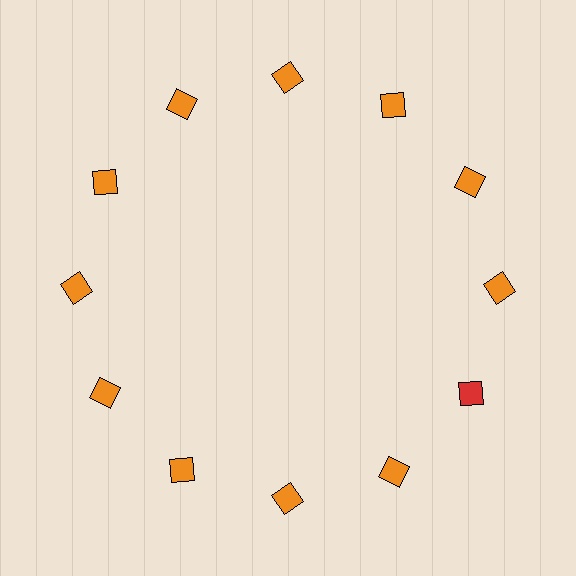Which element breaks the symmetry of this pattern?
The red square at roughly the 4 o'clock position breaks the symmetry. All other shapes are orange squares.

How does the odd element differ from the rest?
It has a different color: red instead of orange.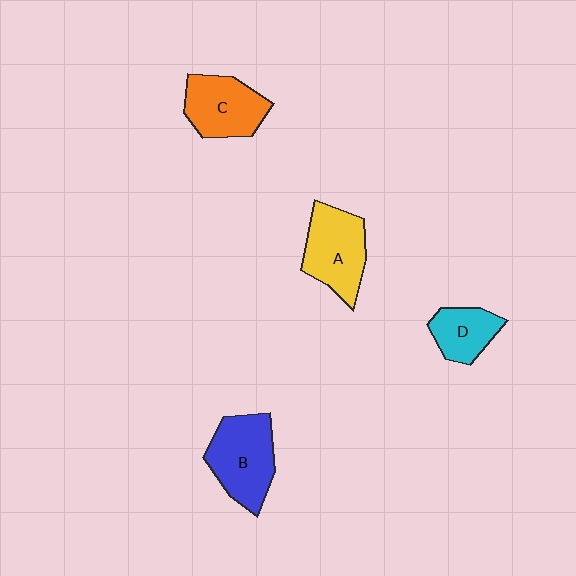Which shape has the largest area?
Shape B (blue).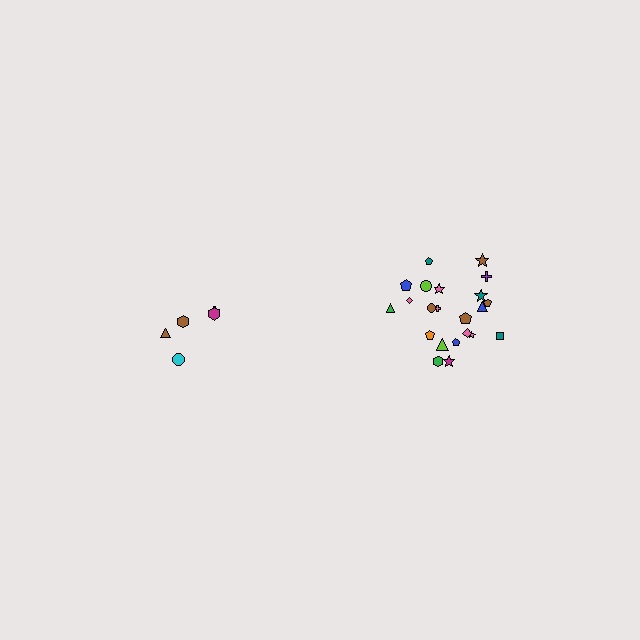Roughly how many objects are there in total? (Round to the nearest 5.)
Roughly 25 objects in total.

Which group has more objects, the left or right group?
The right group.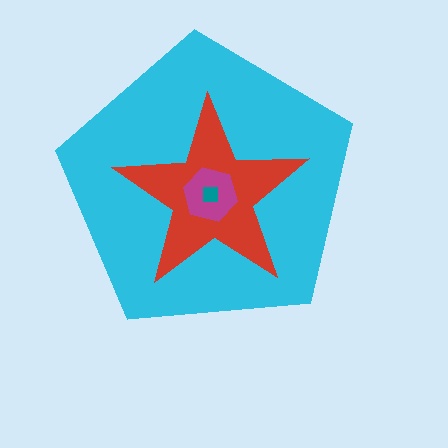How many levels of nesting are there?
4.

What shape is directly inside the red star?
The magenta hexagon.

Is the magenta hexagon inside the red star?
Yes.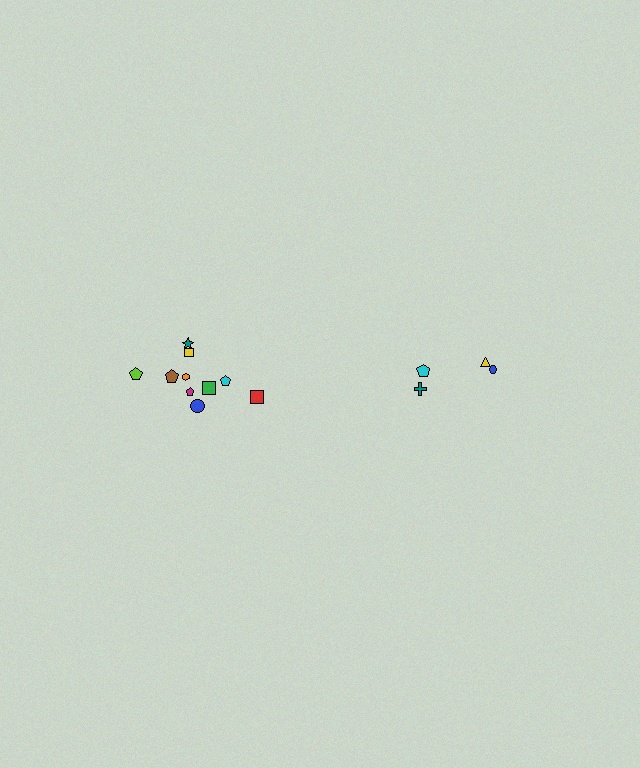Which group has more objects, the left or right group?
The left group.